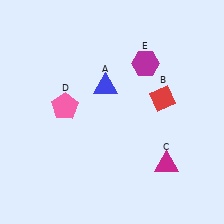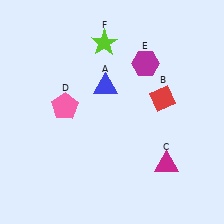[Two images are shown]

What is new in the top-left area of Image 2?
A lime star (F) was added in the top-left area of Image 2.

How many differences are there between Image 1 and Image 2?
There is 1 difference between the two images.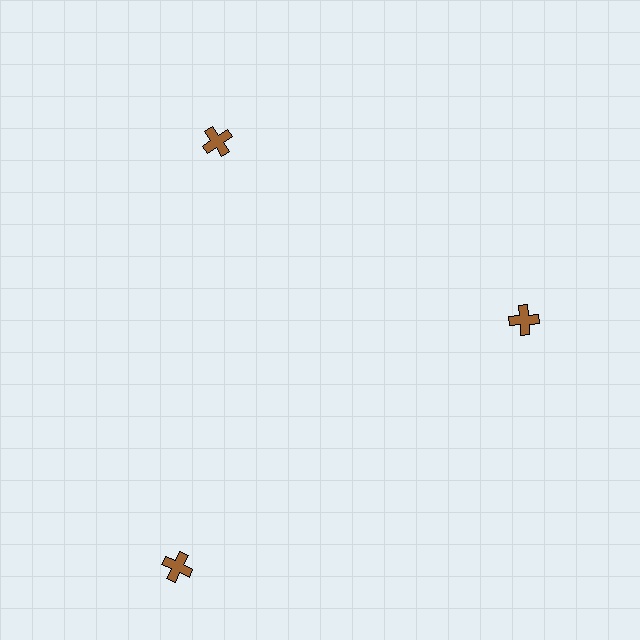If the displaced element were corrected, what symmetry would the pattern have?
It would have 3-fold rotational symmetry — the pattern would map onto itself every 120 degrees.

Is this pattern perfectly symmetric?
No. The 3 brown crosses are arranged in a ring, but one element near the 7 o'clock position is pushed outward from the center, breaking the 3-fold rotational symmetry.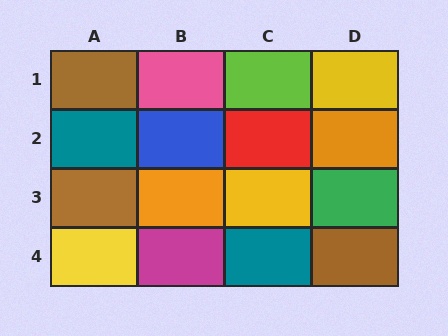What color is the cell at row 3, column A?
Brown.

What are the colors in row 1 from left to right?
Brown, pink, lime, yellow.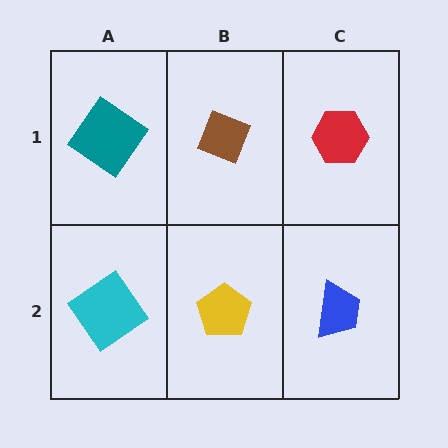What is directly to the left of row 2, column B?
A cyan diamond.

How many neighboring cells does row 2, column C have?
2.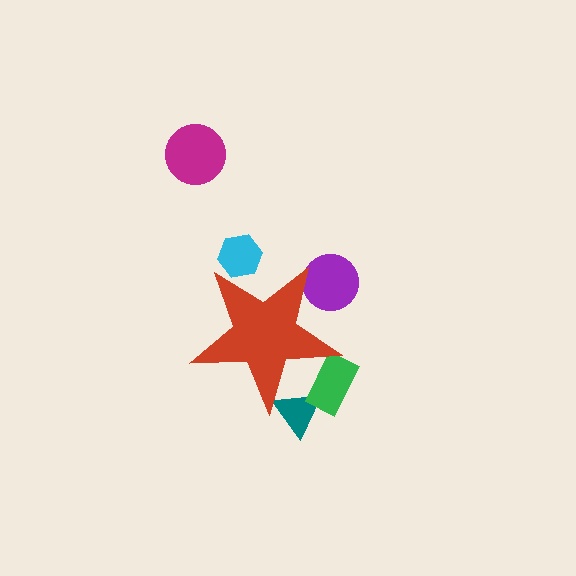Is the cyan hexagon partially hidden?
Yes, the cyan hexagon is partially hidden behind the red star.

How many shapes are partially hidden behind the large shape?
4 shapes are partially hidden.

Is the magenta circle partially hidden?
No, the magenta circle is fully visible.